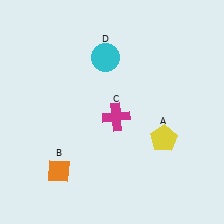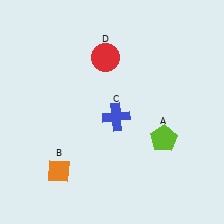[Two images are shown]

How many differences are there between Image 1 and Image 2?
There are 3 differences between the two images.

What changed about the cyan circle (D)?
In Image 1, D is cyan. In Image 2, it changed to red.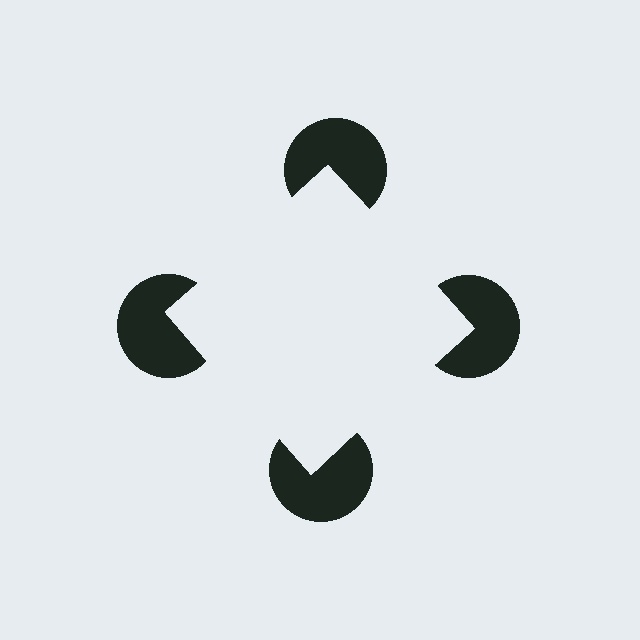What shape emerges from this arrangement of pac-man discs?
An illusory square — its edges are inferred from the aligned wedge cuts in the pac-man discs, not physically drawn.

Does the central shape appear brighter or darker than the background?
It typically appears slightly brighter than the background, even though no actual brightness change is drawn.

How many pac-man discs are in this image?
There are 4 — one at each vertex of the illusory square.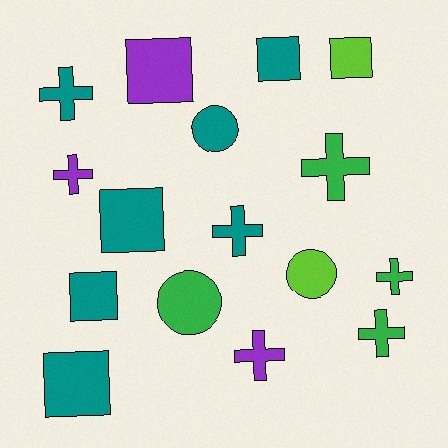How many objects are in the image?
There are 16 objects.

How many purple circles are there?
There are no purple circles.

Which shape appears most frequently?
Cross, with 7 objects.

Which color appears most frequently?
Teal, with 7 objects.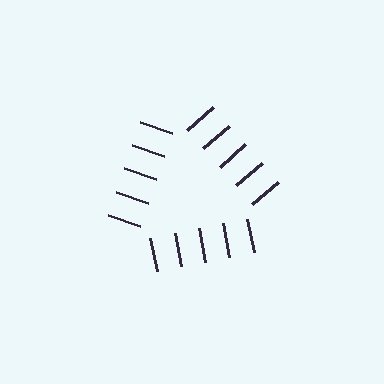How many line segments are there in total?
15 — 5 along each of the 3 edges.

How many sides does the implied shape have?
3 sides — the line-ends trace a triangle.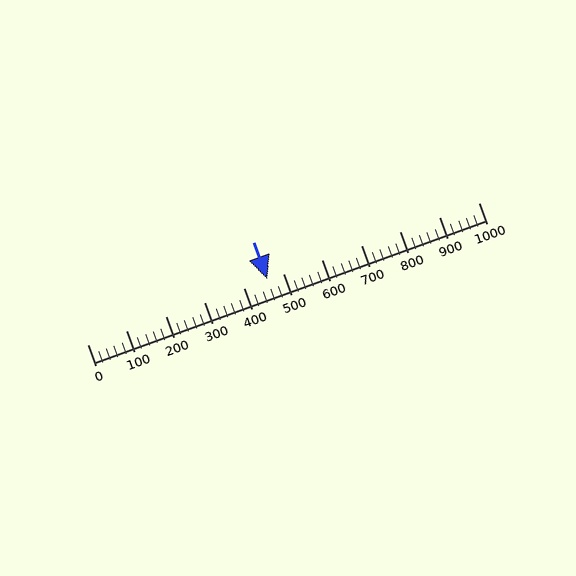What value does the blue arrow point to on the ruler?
The blue arrow points to approximately 461.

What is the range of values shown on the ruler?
The ruler shows values from 0 to 1000.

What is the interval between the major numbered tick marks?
The major tick marks are spaced 100 units apart.